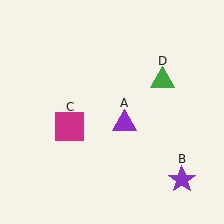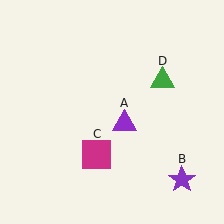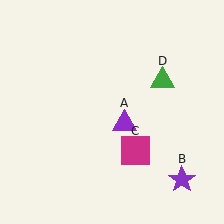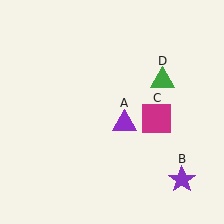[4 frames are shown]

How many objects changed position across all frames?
1 object changed position: magenta square (object C).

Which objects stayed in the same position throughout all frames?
Purple triangle (object A) and purple star (object B) and green triangle (object D) remained stationary.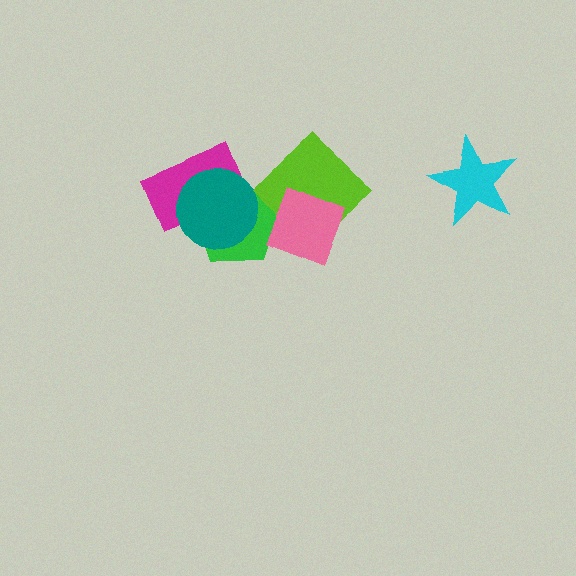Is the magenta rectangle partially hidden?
Yes, it is partially covered by another shape.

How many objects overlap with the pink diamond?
2 objects overlap with the pink diamond.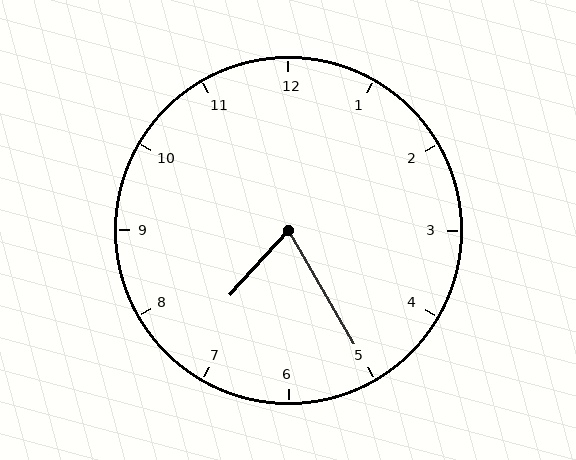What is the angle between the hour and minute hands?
Approximately 72 degrees.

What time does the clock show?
7:25.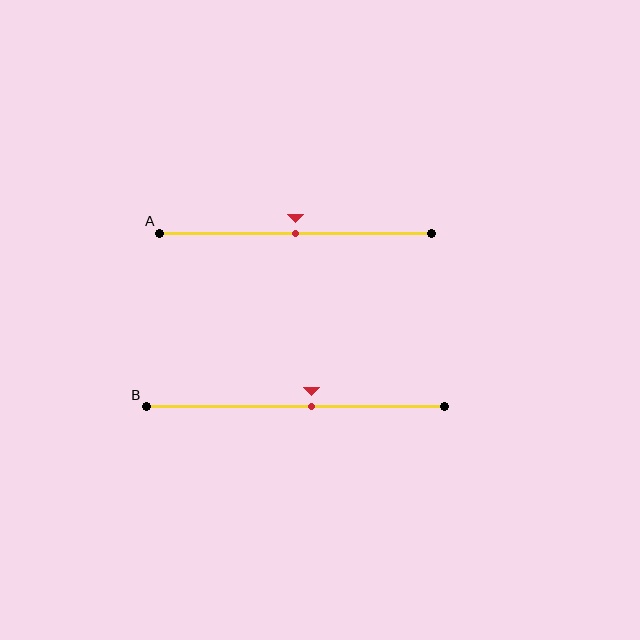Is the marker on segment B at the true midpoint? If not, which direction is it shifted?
No, the marker on segment B is shifted to the right by about 5% of the segment length.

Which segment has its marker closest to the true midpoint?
Segment A has its marker closest to the true midpoint.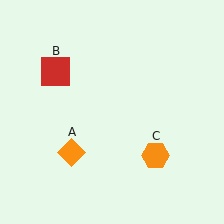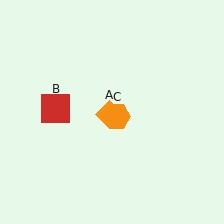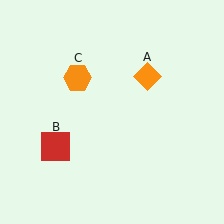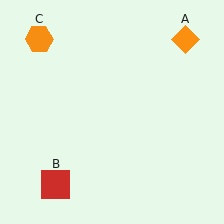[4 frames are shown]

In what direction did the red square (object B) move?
The red square (object B) moved down.